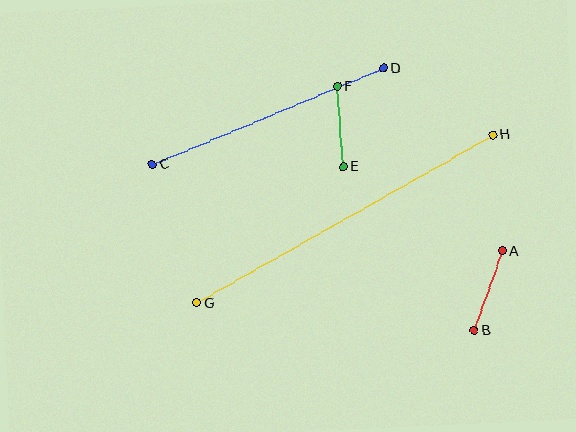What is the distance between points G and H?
The distance is approximately 341 pixels.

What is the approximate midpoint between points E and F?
The midpoint is at approximately (340, 126) pixels.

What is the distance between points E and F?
The distance is approximately 80 pixels.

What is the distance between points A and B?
The distance is approximately 84 pixels.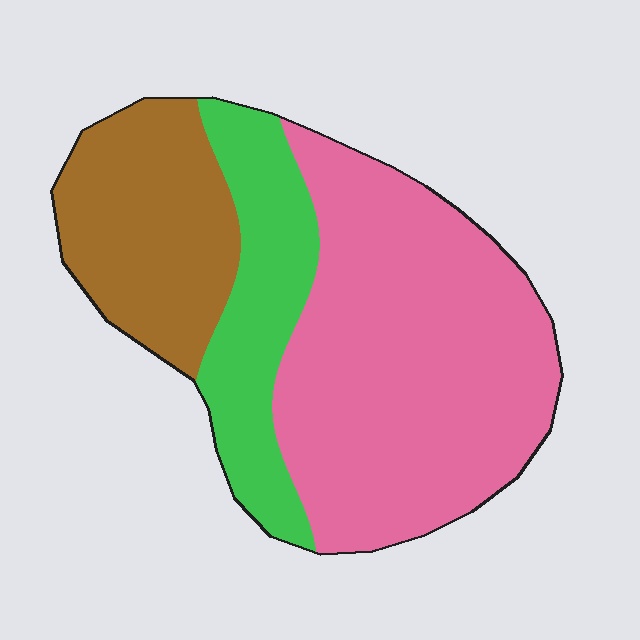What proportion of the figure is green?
Green takes up between a sixth and a third of the figure.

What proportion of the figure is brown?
Brown takes up about one quarter (1/4) of the figure.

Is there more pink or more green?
Pink.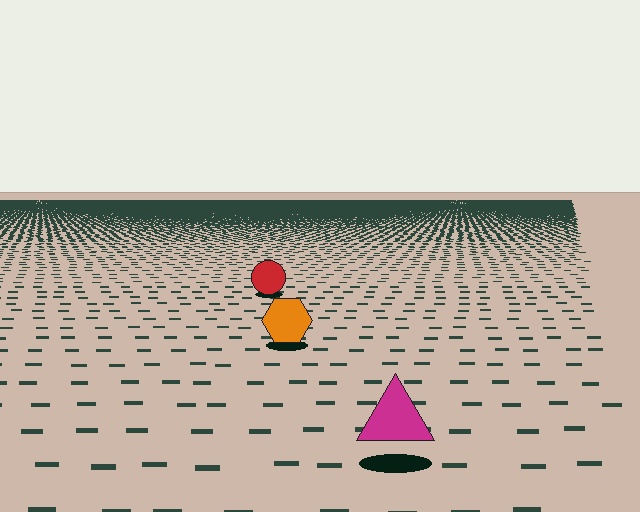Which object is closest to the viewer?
The magenta triangle is closest. The texture marks near it are larger and more spread out.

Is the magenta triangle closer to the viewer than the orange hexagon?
Yes. The magenta triangle is closer — you can tell from the texture gradient: the ground texture is coarser near it.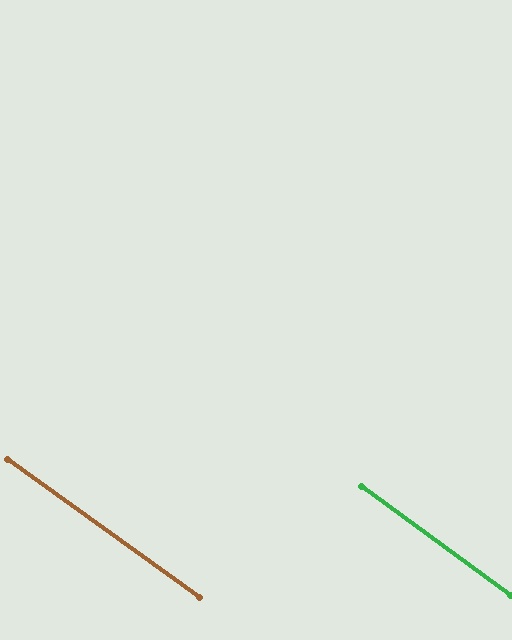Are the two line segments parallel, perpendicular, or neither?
Parallel — their directions differ by only 0.2°.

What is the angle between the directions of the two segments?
Approximately 0 degrees.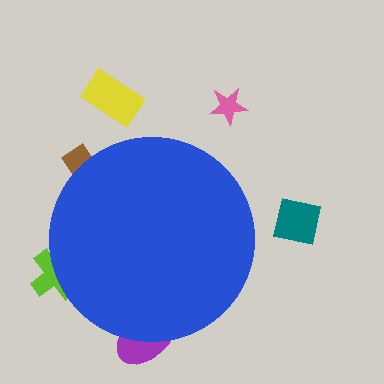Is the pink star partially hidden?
No, the pink star is fully visible.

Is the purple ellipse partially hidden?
Yes, the purple ellipse is partially hidden behind the blue circle.